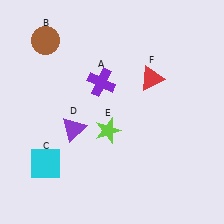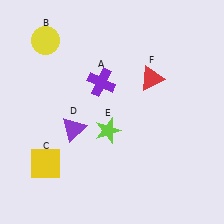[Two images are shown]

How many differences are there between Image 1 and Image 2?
There are 2 differences between the two images.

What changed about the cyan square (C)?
In Image 1, C is cyan. In Image 2, it changed to yellow.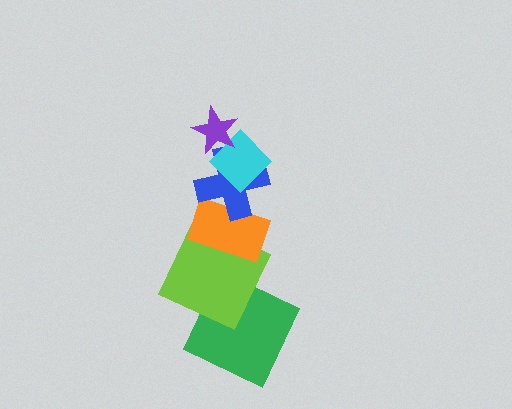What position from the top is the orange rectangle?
The orange rectangle is 4th from the top.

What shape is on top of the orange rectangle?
The blue cross is on top of the orange rectangle.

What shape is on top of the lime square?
The orange rectangle is on top of the lime square.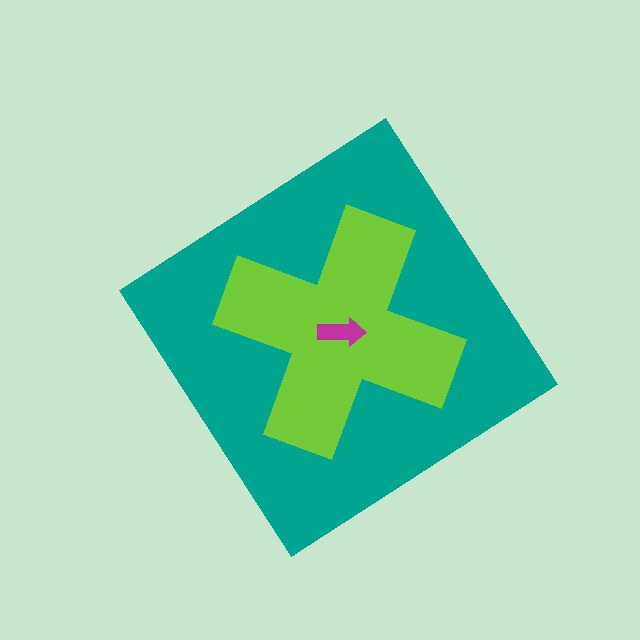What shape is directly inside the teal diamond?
The lime cross.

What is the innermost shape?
The magenta arrow.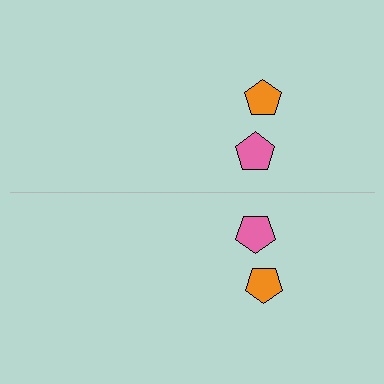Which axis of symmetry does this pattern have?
The pattern has a horizontal axis of symmetry running through the center of the image.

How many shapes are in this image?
There are 4 shapes in this image.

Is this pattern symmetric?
Yes, this pattern has bilateral (reflection) symmetry.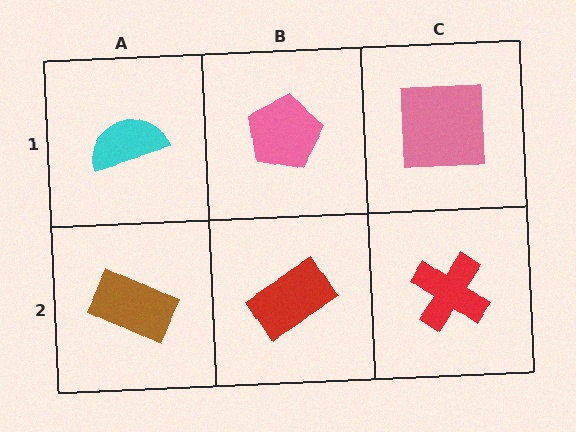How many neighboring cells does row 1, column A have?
2.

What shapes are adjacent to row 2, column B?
A pink pentagon (row 1, column B), a brown rectangle (row 2, column A), a red cross (row 2, column C).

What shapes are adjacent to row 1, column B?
A red rectangle (row 2, column B), a cyan semicircle (row 1, column A), a pink square (row 1, column C).